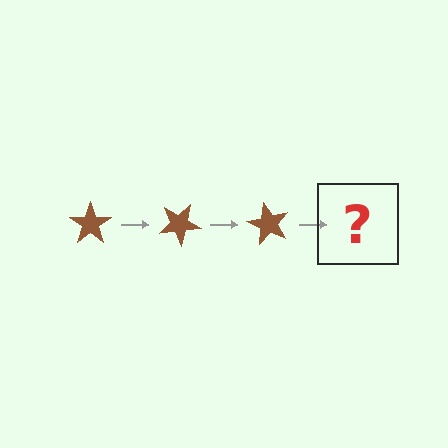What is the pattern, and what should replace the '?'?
The pattern is that the star rotates 30 degrees each step. The '?' should be a brown star rotated 90 degrees.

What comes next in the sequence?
The next element should be a brown star rotated 90 degrees.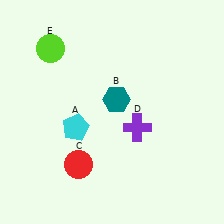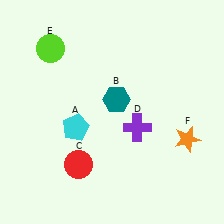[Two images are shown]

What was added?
An orange star (F) was added in Image 2.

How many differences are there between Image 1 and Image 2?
There is 1 difference between the two images.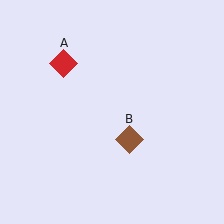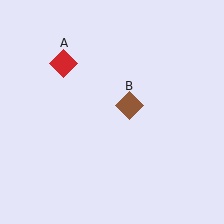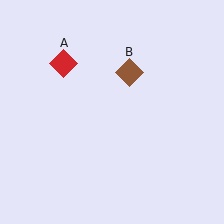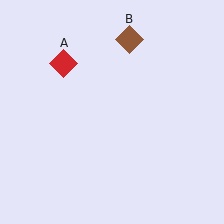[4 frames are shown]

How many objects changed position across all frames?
1 object changed position: brown diamond (object B).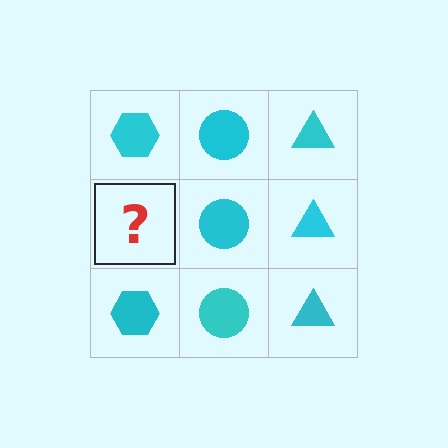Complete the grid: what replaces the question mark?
The question mark should be replaced with a cyan hexagon.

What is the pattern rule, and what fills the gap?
The rule is that each column has a consistent shape. The gap should be filled with a cyan hexagon.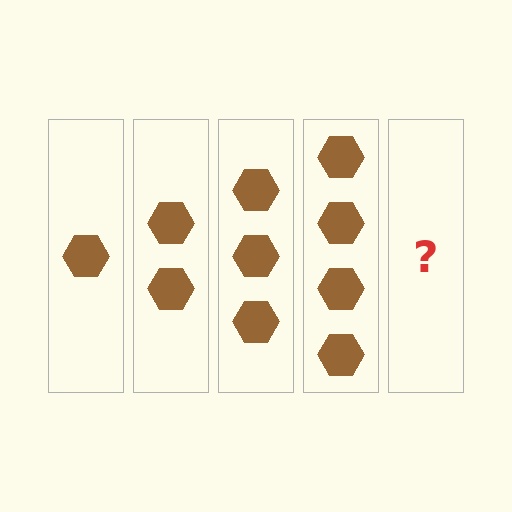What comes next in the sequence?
The next element should be 5 hexagons.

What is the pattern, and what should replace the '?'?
The pattern is that each step adds one more hexagon. The '?' should be 5 hexagons.